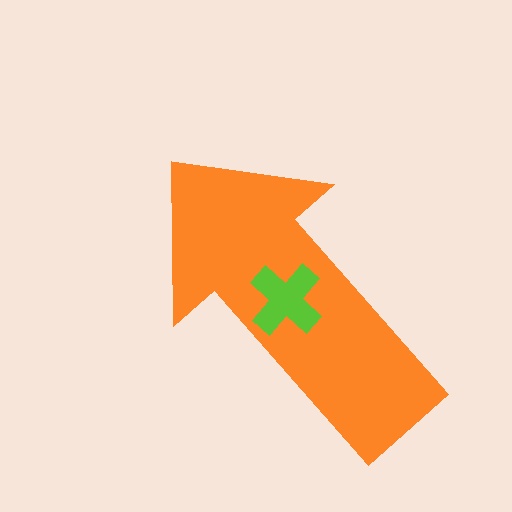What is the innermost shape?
The lime cross.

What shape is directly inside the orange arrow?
The lime cross.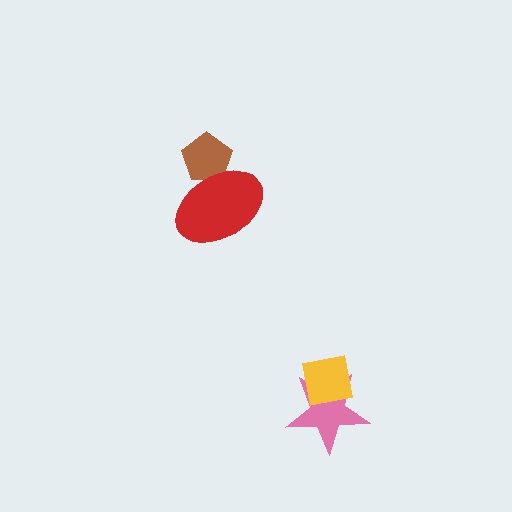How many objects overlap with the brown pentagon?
1 object overlaps with the brown pentagon.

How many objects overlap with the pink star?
1 object overlaps with the pink star.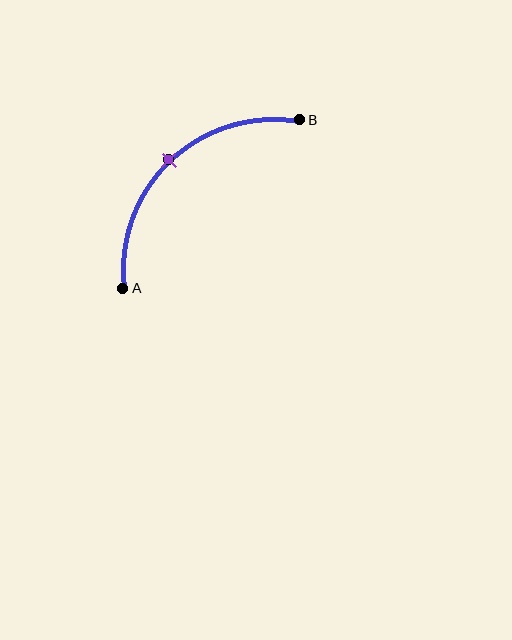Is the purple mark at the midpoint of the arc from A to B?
Yes. The purple mark lies on the arc at equal arc-length from both A and B — it is the arc midpoint.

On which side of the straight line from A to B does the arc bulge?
The arc bulges above and to the left of the straight line connecting A and B.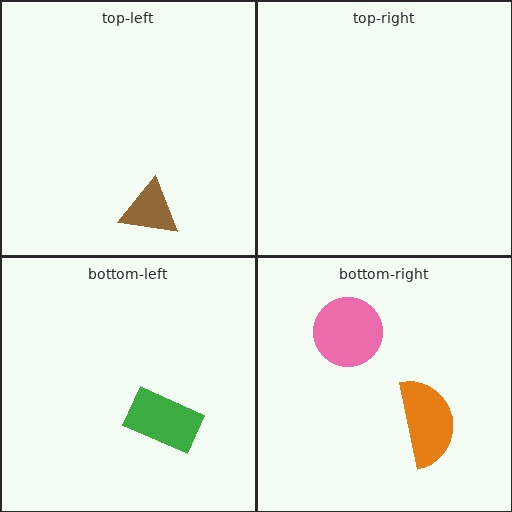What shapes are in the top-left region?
The brown triangle.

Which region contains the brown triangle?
The top-left region.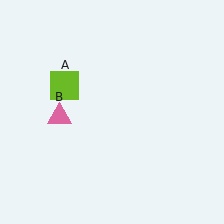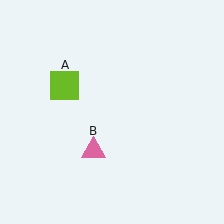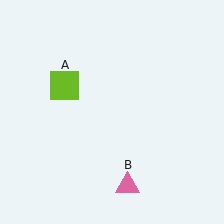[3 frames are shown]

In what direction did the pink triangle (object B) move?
The pink triangle (object B) moved down and to the right.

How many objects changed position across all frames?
1 object changed position: pink triangle (object B).